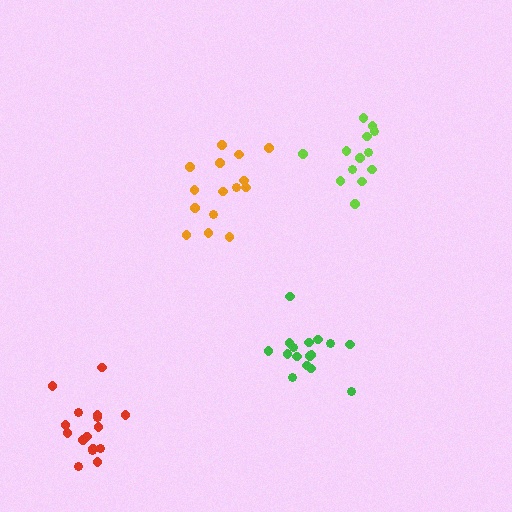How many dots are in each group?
Group 1: 13 dots, Group 2: 15 dots, Group 3: 16 dots, Group 4: 16 dots (60 total).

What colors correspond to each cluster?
The clusters are colored: lime, orange, red, green.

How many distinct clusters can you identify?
There are 4 distinct clusters.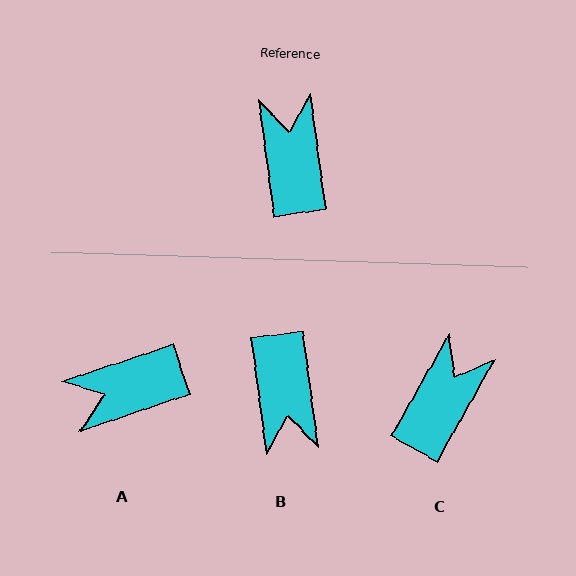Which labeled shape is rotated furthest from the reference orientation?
B, about 180 degrees away.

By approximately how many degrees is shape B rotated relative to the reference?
Approximately 180 degrees counter-clockwise.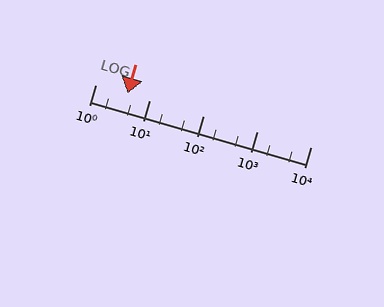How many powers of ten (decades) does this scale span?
The scale spans 4 decades, from 1 to 10000.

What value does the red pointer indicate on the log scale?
The pointer indicates approximately 4.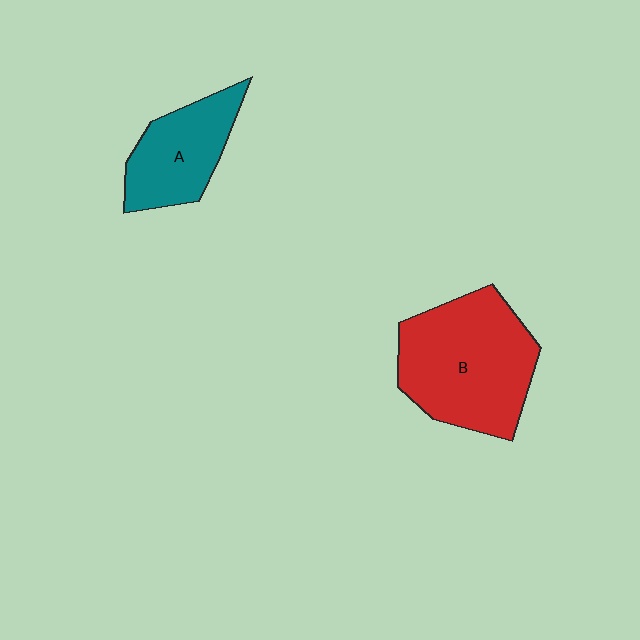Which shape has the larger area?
Shape B (red).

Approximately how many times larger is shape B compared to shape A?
Approximately 1.7 times.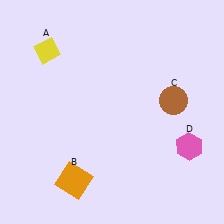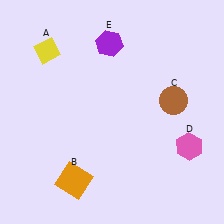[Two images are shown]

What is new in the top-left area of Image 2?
A purple hexagon (E) was added in the top-left area of Image 2.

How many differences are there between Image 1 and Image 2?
There is 1 difference between the two images.